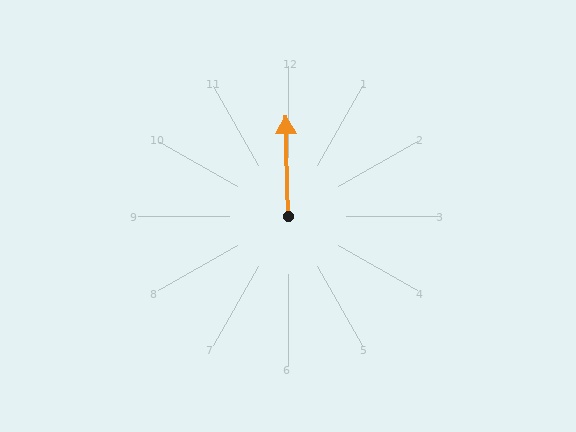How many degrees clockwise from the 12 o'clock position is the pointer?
Approximately 359 degrees.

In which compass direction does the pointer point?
North.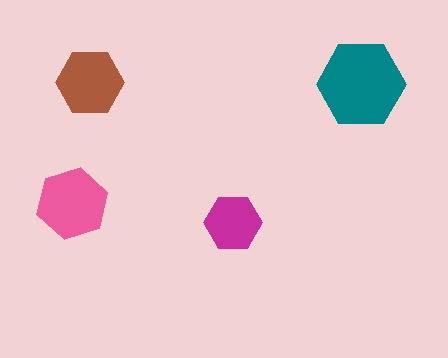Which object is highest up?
The brown hexagon is topmost.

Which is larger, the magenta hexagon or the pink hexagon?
The pink one.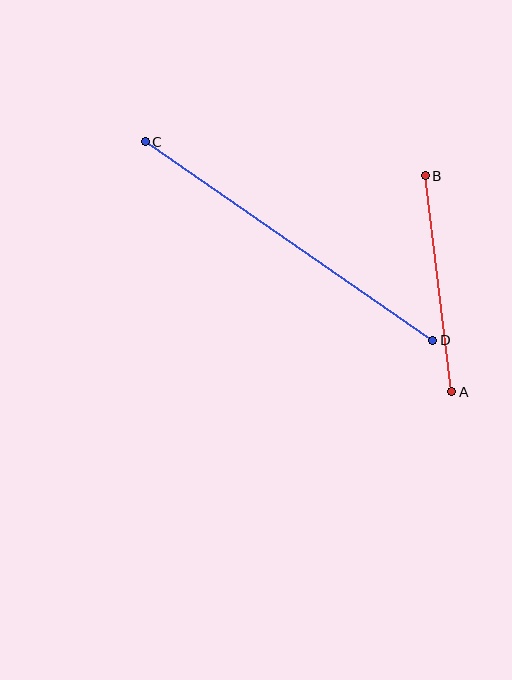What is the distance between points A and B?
The distance is approximately 218 pixels.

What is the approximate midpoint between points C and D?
The midpoint is at approximately (289, 241) pixels.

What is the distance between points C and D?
The distance is approximately 349 pixels.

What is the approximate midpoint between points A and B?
The midpoint is at approximately (439, 284) pixels.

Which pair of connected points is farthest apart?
Points C and D are farthest apart.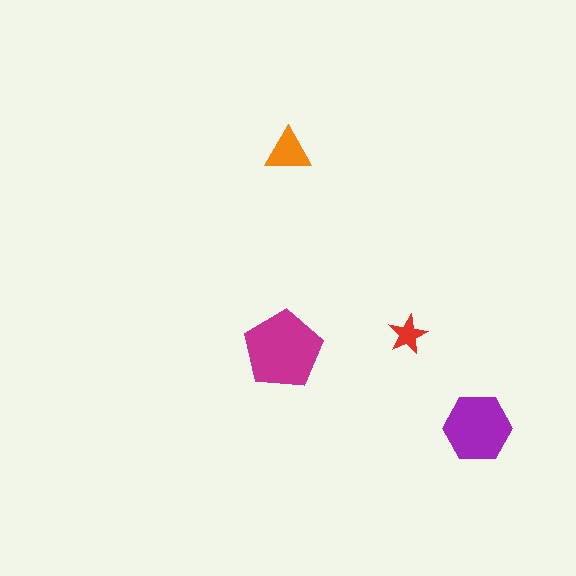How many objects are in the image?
There are 4 objects in the image.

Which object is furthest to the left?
The magenta pentagon is leftmost.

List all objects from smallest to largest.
The red star, the orange triangle, the purple hexagon, the magenta pentagon.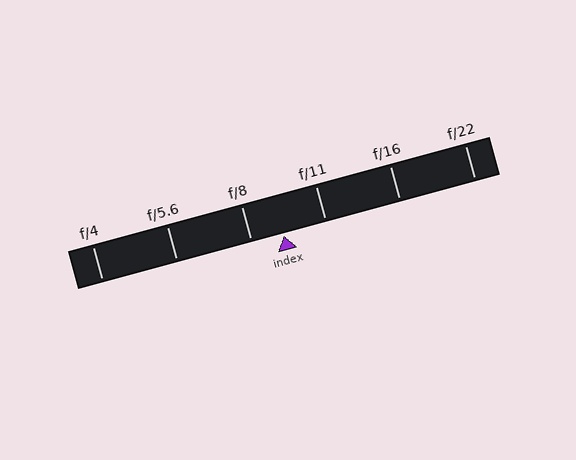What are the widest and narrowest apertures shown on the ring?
The widest aperture shown is f/4 and the narrowest is f/22.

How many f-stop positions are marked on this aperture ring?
There are 6 f-stop positions marked.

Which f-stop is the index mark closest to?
The index mark is closest to f/8.